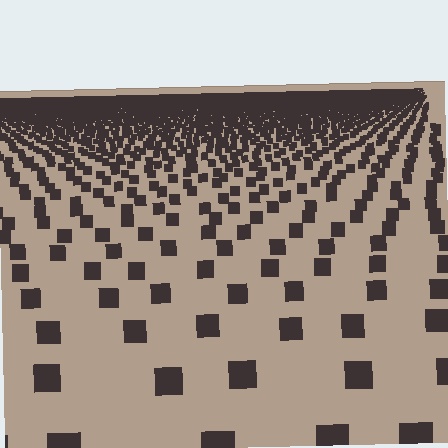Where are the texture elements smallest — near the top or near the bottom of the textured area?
Near the top.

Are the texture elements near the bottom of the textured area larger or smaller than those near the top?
Larger. Near the bottom, elements are closer to the viewer and appear at a bigger on-screen size.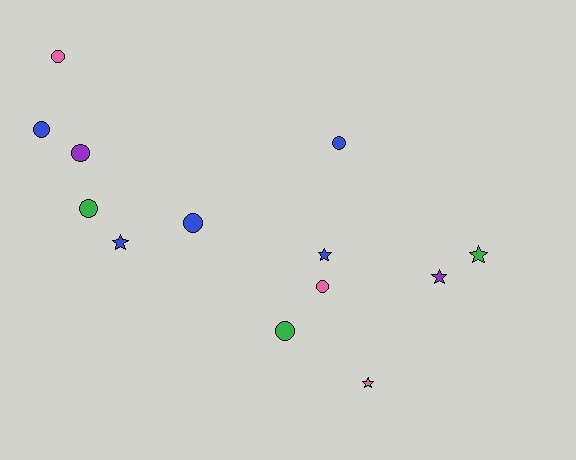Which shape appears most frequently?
Circle, with 8 objects.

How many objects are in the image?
There are 13 objects.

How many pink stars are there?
There is 1 pink star.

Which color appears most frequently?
Blue, with 5 objects.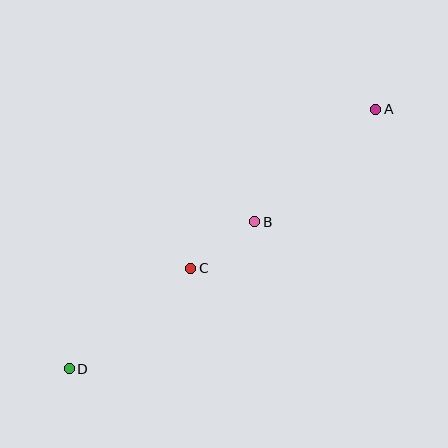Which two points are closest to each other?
Points B and C are closest to each other.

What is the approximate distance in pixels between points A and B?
The distance between A and B is approximately 165 pixels.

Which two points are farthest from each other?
Points A and D are farthest from each other.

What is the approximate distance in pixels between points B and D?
The distance between B and D is approximately 237 pixels.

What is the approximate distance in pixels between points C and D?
The distance between C and D is approximately 158 pixels.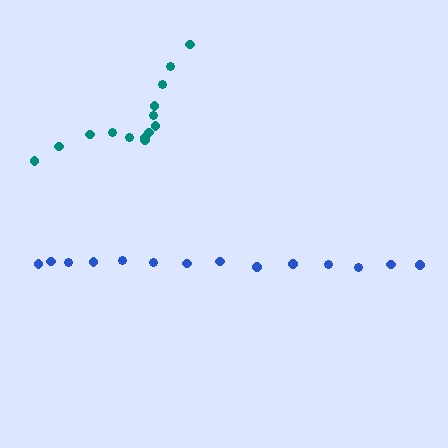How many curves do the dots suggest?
There are 2 distinct paths.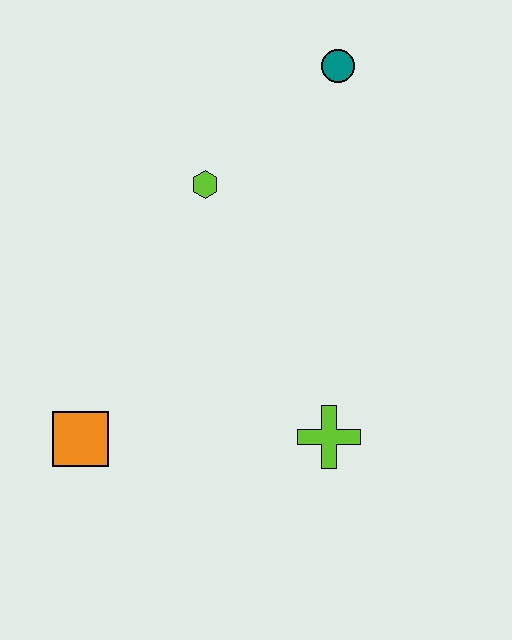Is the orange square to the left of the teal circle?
Yes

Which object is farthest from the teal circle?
The orange square is farthest from the teal circle.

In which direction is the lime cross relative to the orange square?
The lime cross is to the right of the orange square.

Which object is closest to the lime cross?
The orange square is closest to the lime cross.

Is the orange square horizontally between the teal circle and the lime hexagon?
No